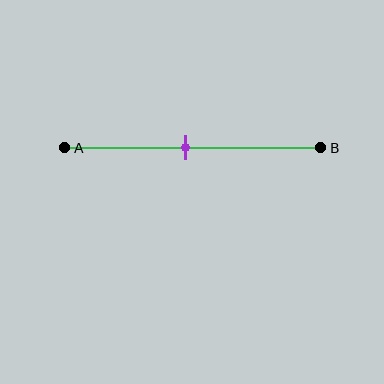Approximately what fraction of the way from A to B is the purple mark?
The purple mark is approximately 45% of the way from A to B.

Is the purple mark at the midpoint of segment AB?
Yes, the mark is approximately at the midpoint.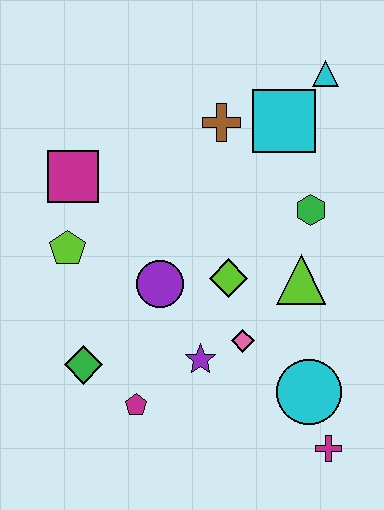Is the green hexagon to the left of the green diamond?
No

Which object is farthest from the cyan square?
The magenta cross is farthest from the cyan square.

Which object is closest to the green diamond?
The magenta pentagon is closest to the green diamond.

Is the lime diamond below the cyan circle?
No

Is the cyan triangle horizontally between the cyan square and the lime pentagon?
No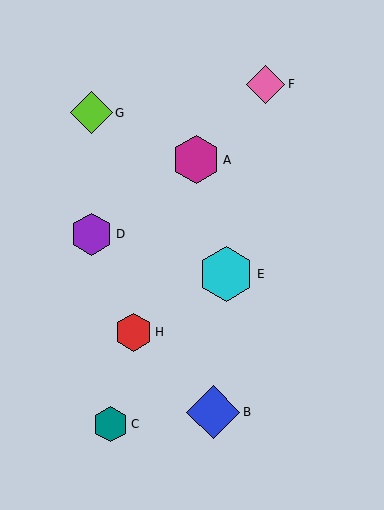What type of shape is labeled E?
Shape E is a cyan hexagon.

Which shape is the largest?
The cyan hexagon (labeled E) is the largest.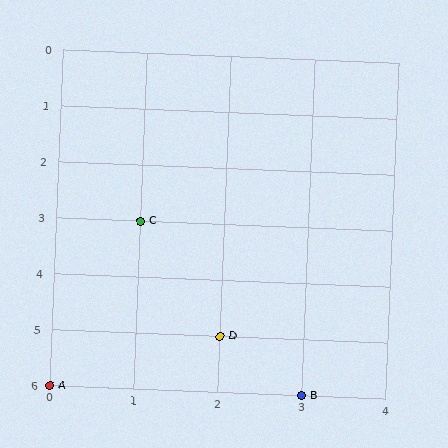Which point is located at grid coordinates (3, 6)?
Point B is at (3, 6).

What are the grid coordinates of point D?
Point D is at grid coordinates (2, 5).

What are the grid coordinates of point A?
Point A is at grid coordinates (0, 6).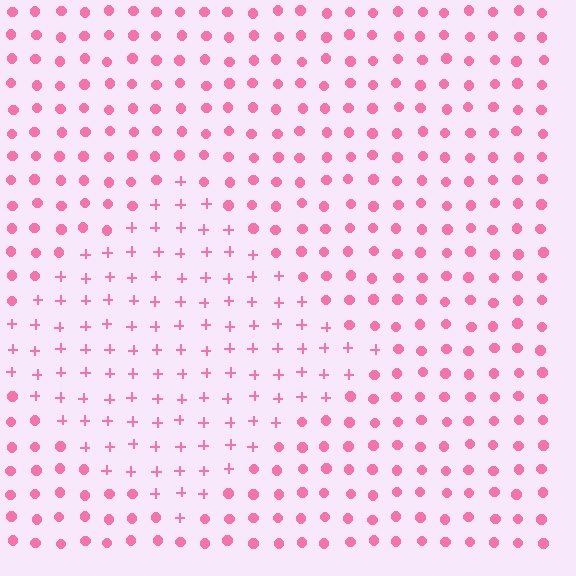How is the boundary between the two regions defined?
The boundary is defined by a change in element shape: plus signs inside vs. circles outside. All elements share the same color and spacing.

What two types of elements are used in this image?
The image uses plus signs inside the diamond region and circles outside it.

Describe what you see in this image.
The image is filled with small pink elements arranged in a uniform grid. A diamond-shaped region contains plus signs, while the surrounding area contains circles. The boundary is defined purely by the change in element shape.